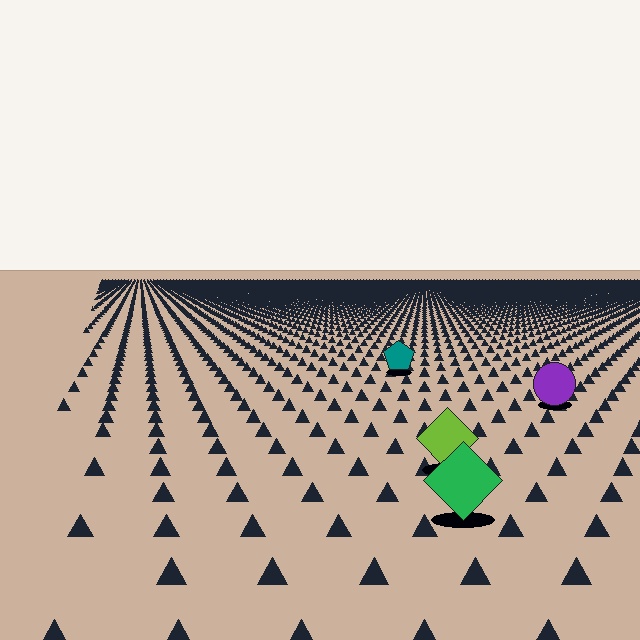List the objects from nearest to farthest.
From nearest to farthest: the green diamond, the lime diamond, the purple circle, the teal pentagon.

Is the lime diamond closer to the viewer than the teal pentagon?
Yes. The lime diamond is closer — you can tell from the texture gradient: the ground texture is coarser near it.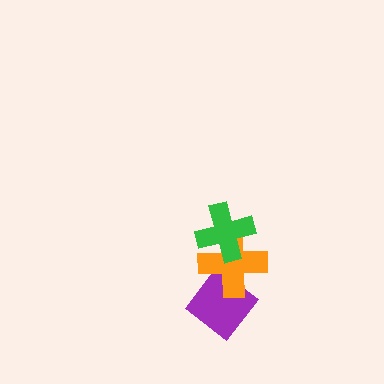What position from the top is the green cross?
The green cross is 1st from the top.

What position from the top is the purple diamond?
The purple diamond is 3rd from the top.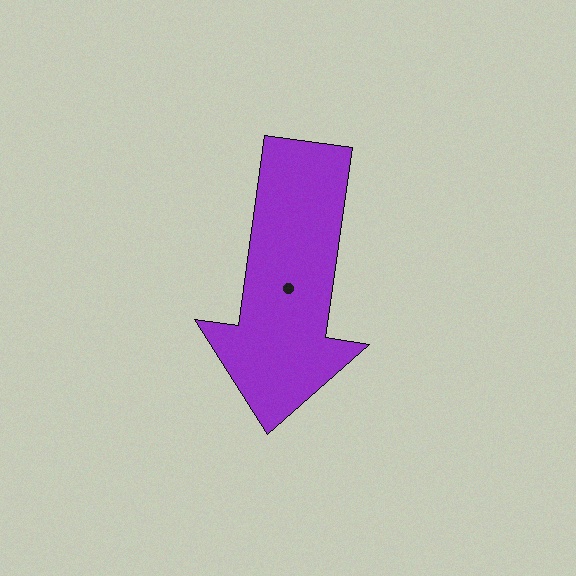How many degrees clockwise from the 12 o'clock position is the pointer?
Approximately 188 degrees.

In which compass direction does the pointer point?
South.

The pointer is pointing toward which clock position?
Roughly 6 o'clock.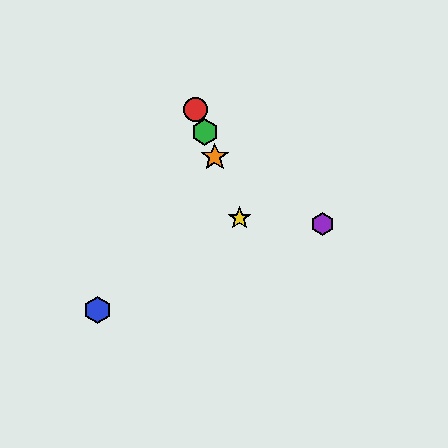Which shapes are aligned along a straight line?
The red circle, the green hexagon, the yellow star, the orange star are aligned along a straight line.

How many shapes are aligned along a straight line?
4 shapes (the red circle, the green hexagon, the yellow star, the orange star) are aligned along a straight line.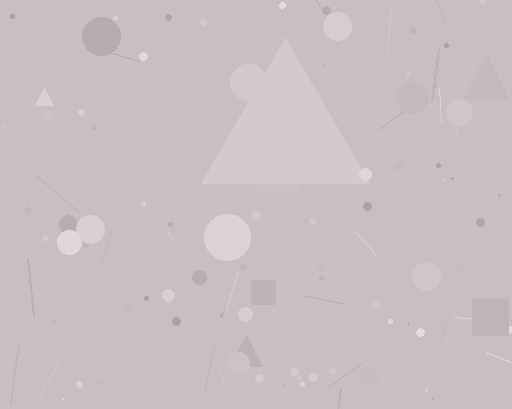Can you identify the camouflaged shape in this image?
The camouflaged shape is a triangle.